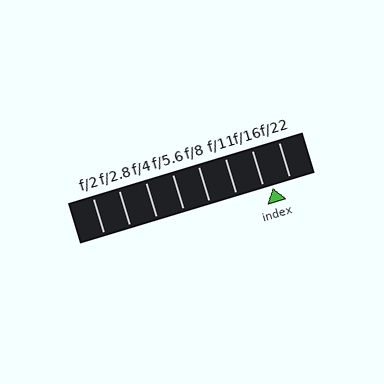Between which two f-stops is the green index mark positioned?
The index mark is between f/16 and f/22.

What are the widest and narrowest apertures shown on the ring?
The widest aperture shown is f/2 and the narrowest is f/22.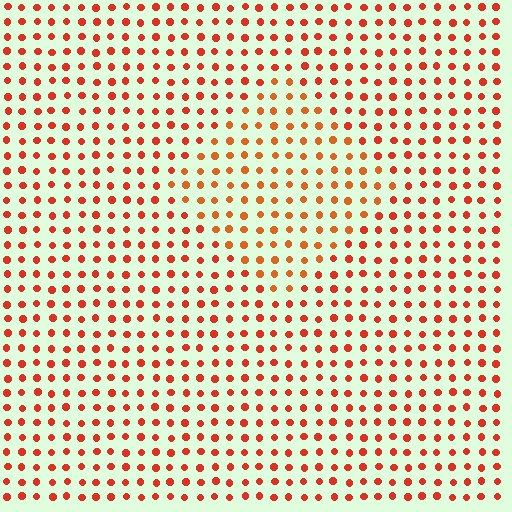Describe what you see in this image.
The image is filled with small red elements in a uniform arrangement. A diamond-shaped region is visible where the elements are tinted to a slightly different hue, forming a subtle color boundary.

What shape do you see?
I see a diamond.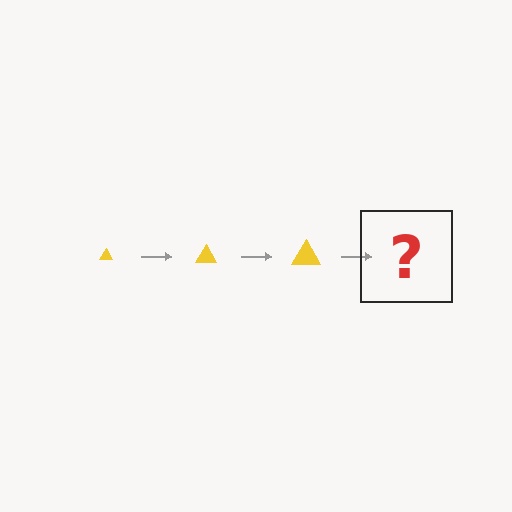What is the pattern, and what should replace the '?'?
The pattern is that the triangle gets progressively larger each step. The '?' should be a yellow triangle, larger than the previous one.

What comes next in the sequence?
The next element should be a yellow triangle, larger than the previous one.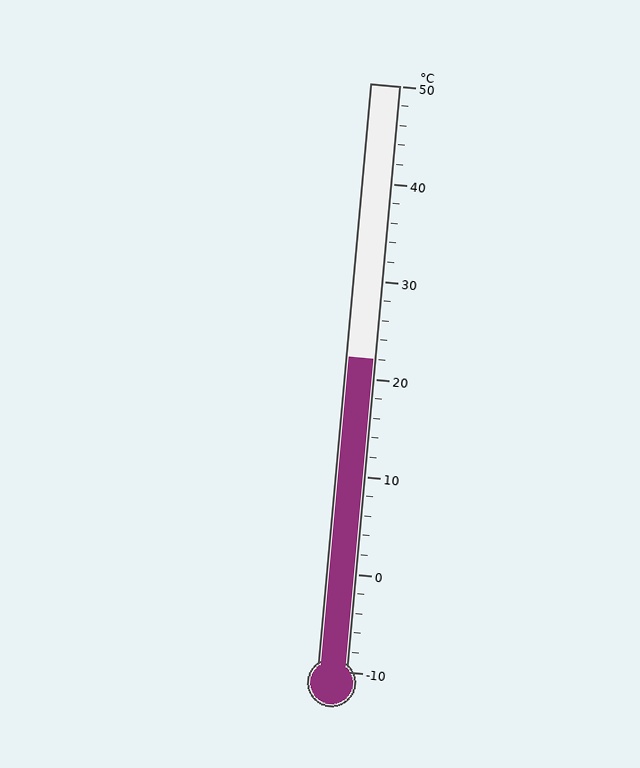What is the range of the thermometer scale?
The thermometer scale ranges from -10°C to 50°C.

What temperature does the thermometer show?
The thermometer shows approximately 22°C.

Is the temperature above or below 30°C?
The temperature is below 30°C.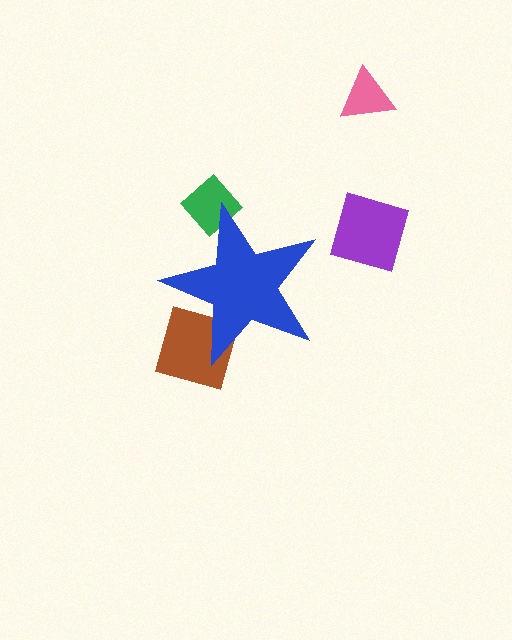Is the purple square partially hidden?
No, the purple square is fully visible.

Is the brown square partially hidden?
Yes, the brown square is partially hidden behind the blue star.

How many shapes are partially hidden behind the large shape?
2 shapes are partially hidden.